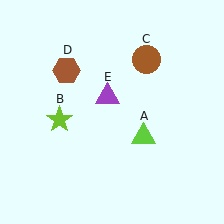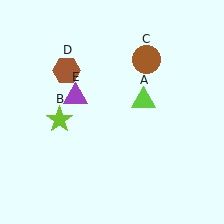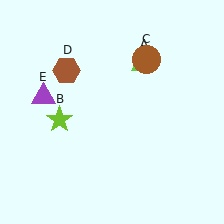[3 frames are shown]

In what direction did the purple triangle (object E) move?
The purple triangle (object E) moved left.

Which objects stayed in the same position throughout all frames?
Lime star (object B) and brown circle (object C) and brown hexagon (object D) remained stationary.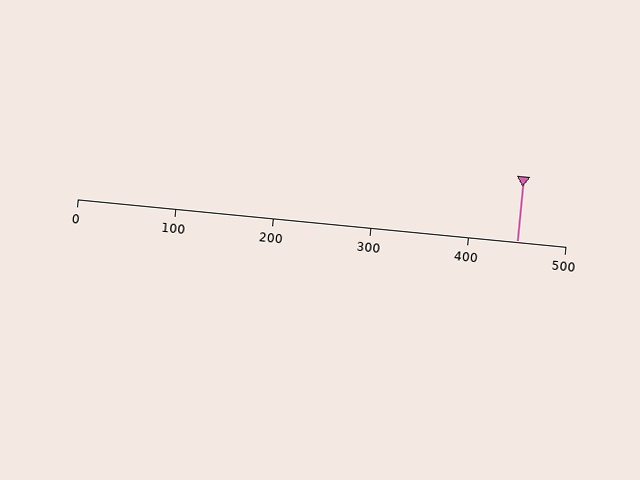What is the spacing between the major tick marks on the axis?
The major ticks are spaced 100 apart.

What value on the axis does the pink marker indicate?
The marker indicates approximately 450.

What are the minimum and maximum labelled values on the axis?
The axis runs from 0 to 500.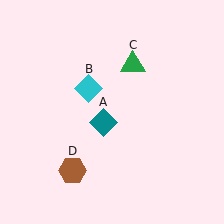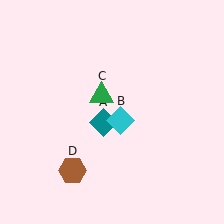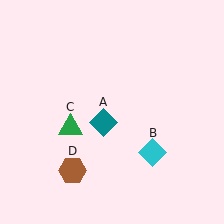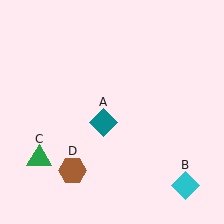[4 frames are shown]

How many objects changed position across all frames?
2 objects changed position: cyan diamond (object B), green triangle (object C).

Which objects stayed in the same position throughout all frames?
Teal diamond (object A) and brown hexagon (object D) remained stationary.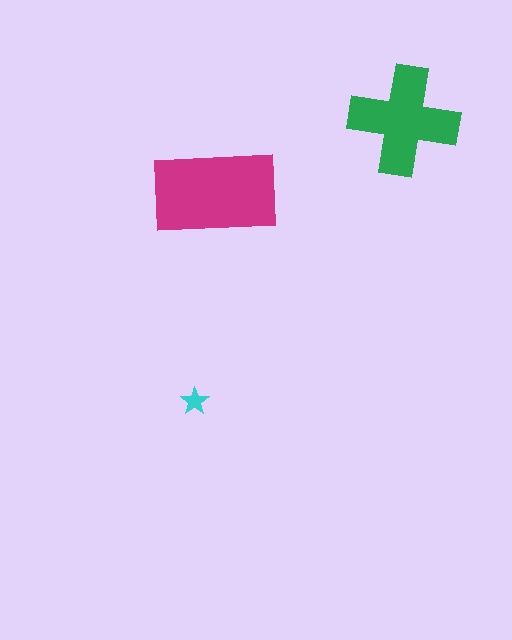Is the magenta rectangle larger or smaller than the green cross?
Larger.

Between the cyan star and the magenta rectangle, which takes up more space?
The magenta rectangle.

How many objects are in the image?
There are 3 objects in the image.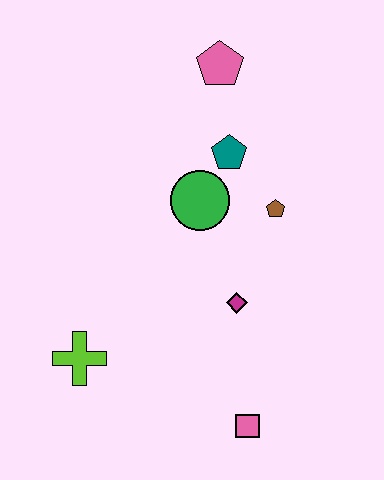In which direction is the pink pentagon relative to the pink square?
The pink pentagon is above the pink square.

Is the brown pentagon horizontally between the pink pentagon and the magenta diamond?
No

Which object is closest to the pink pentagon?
The teal pentagon is closest to the pink pentagon.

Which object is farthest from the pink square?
The pink pentagon is farthest from the pink square.